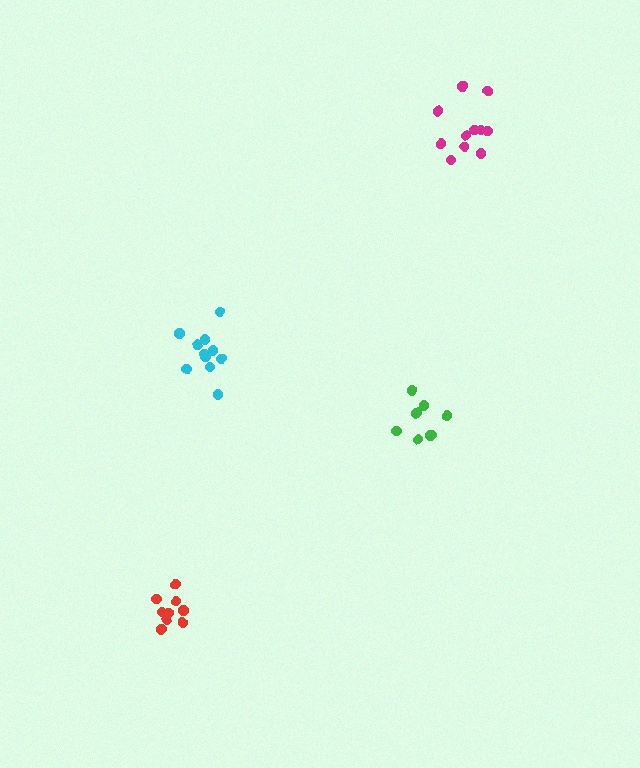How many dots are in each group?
Group 1: 11 dots, Group 2: 9 dots, Group 3: 11 dots, Group 4: 10 dots (41 total).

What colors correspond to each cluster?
The clusters are colored: magenta, green, cyan, red.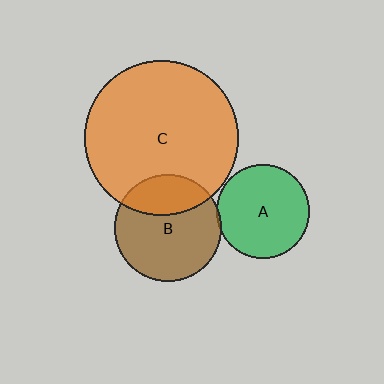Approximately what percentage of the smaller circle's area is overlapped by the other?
Approximately 5%.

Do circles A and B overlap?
Yes.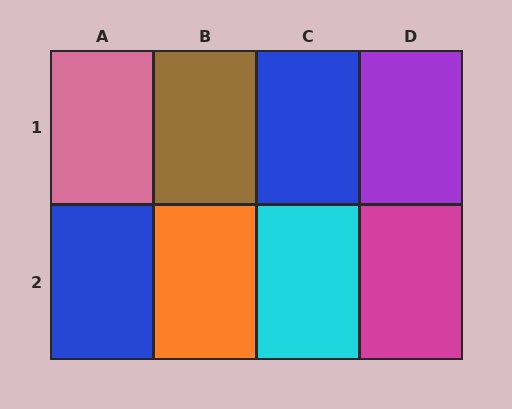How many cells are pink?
1 cell is pink.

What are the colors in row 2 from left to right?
Blue, orange, cyan, magenta.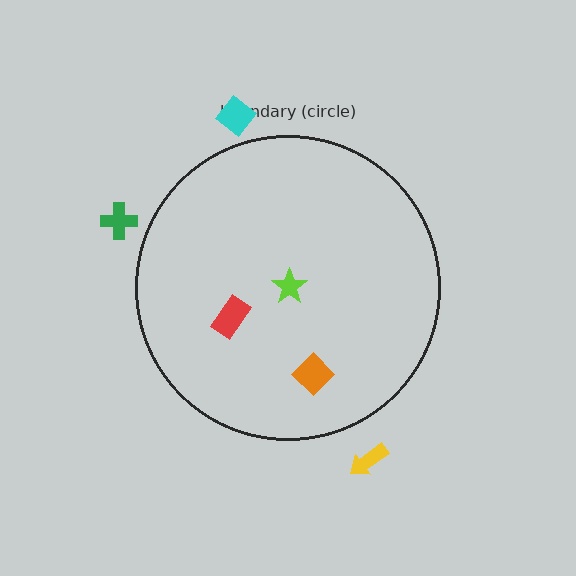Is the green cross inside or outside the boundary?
Outside.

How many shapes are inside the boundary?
3 inside, 3 outside.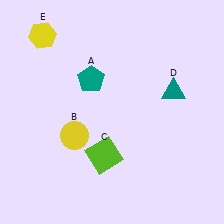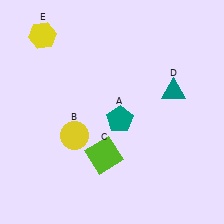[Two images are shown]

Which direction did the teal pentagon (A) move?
The teal pentagon (A) moved down.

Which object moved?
The teal pentagon (A) moved down.